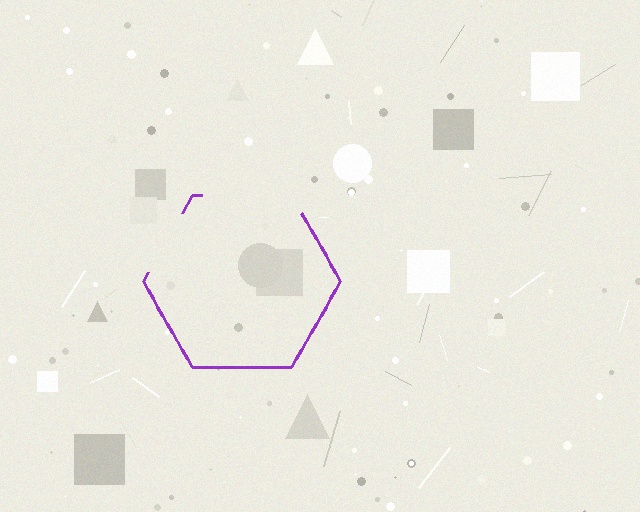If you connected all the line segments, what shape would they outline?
They would outline a hexagon.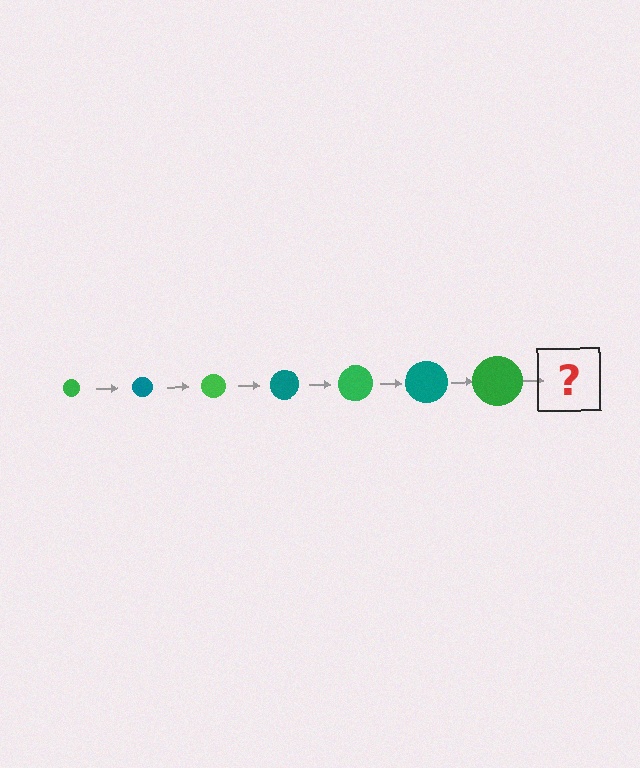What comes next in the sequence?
The next element should be a teal circle, larger than the previous one.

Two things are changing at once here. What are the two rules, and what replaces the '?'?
The two rules are that the circle grows larger each step and the color cycles through green and teal. The '?' should be a teal circle, larger than the previous one.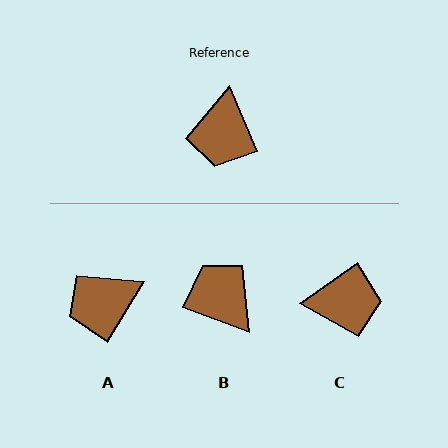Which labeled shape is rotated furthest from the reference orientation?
B, about 135 degrees away.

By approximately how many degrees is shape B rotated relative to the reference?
Approximately 135 degrees clockwise.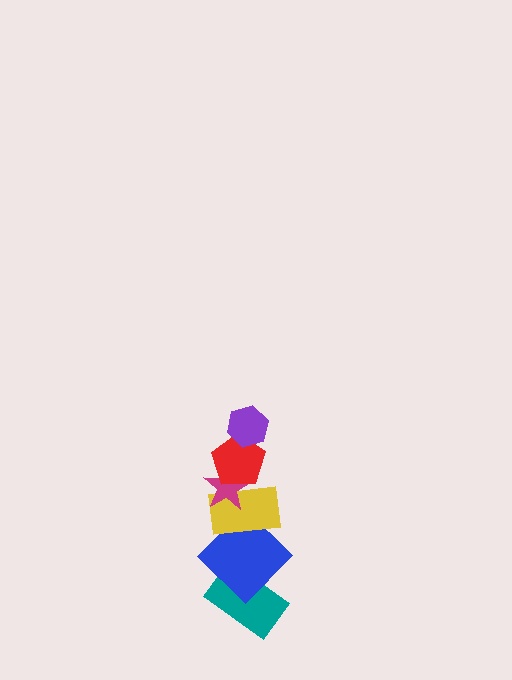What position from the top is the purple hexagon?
The purple hexagon is 1st from the top.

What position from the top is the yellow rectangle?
The yellow rectangle is 4th from the top.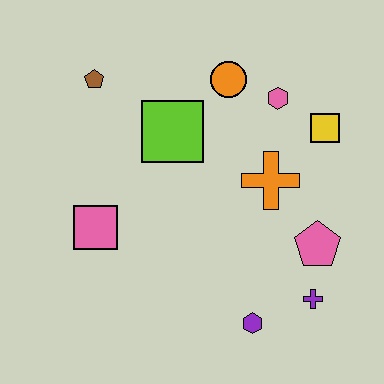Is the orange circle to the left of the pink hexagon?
Yes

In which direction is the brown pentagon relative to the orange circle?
The brown pentagon is to the left of the orange circle.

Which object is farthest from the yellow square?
The pink square is farthest from the yellow square.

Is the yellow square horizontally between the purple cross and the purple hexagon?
No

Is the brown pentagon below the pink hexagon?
No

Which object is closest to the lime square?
The orange circle is closest to the lime square.